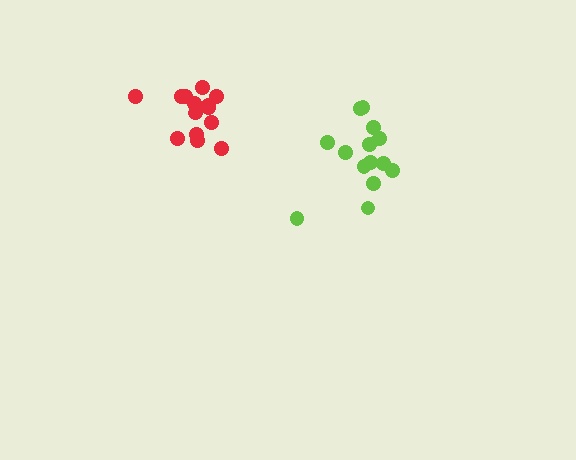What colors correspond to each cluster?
The clusters are colored: lime, red.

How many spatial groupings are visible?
There are 2 spatial groupings.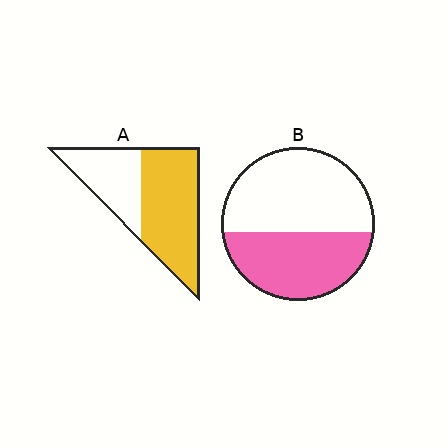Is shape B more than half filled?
No.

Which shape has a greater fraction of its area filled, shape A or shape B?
Shape A.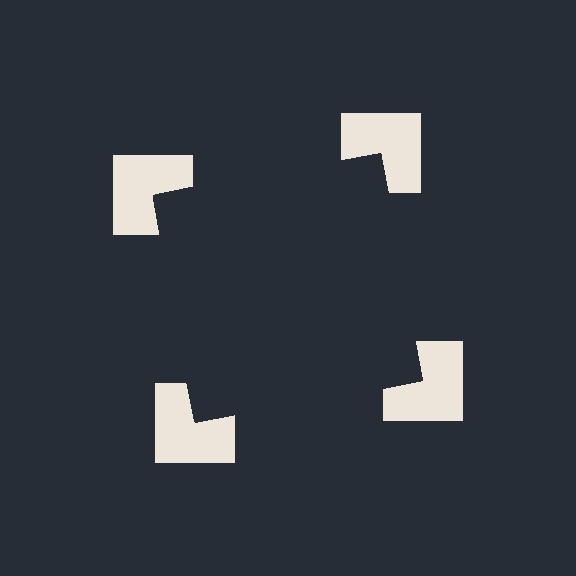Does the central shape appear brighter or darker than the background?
It typically appears slightly darker than the background, even though no actual brightness change is drawn.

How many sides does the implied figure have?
4 sides.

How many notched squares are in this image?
There are 4 — one at each vertex of the illusory square.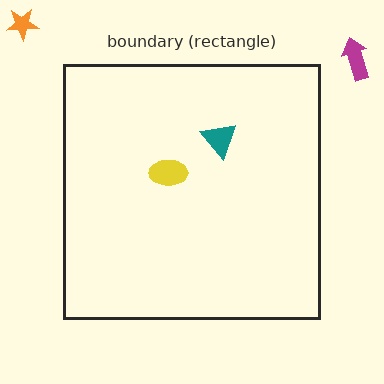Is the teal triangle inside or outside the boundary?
Inside.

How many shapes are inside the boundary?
2 inside, 2 outside.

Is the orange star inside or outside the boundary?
Outside.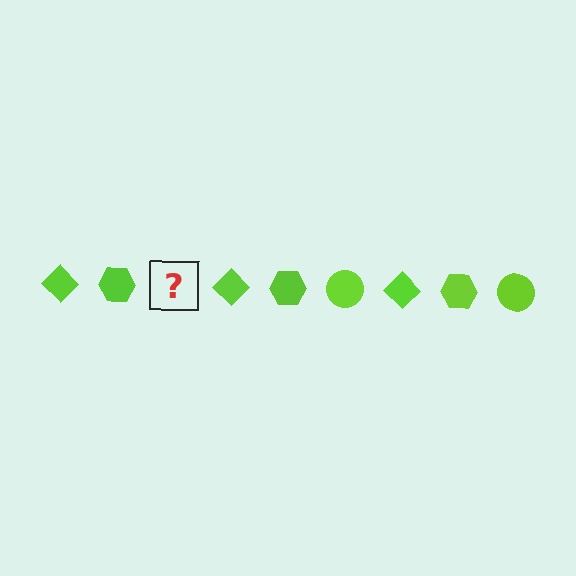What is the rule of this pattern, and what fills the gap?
The rule is that the pattern cycles through diamond, hexagon, circle shapes in lime. The gap should be filled with a lime circle.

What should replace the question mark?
The question mark should be replaced with a lime circle.